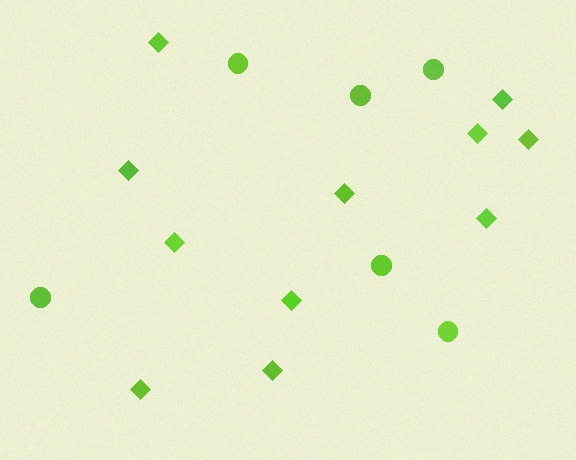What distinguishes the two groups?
There are 2 groups: one group of circles (6) and one group of diamonds (11).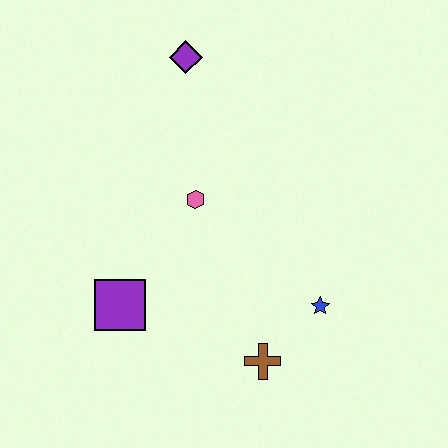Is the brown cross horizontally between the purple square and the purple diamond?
No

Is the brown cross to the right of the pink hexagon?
Yes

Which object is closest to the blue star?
The brown cross is closest to the blue star.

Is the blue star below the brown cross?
No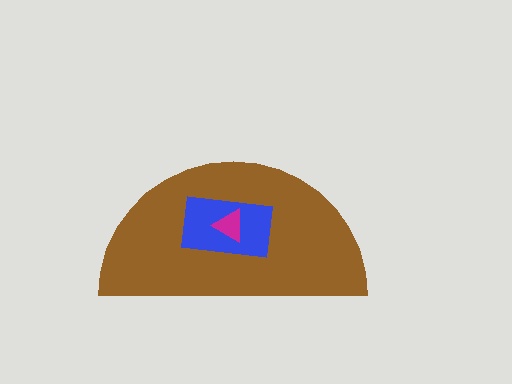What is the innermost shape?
The magenta triangle.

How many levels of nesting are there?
3.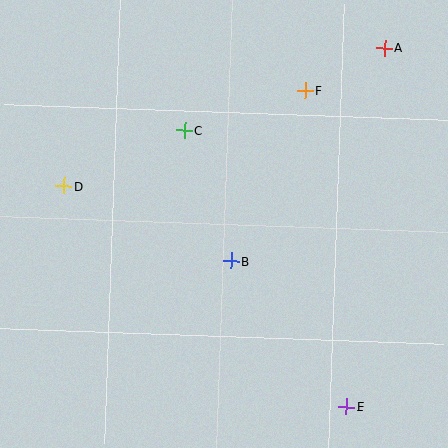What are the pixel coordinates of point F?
Point F is at (305, 90).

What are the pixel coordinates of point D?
Point D is at (64, 186).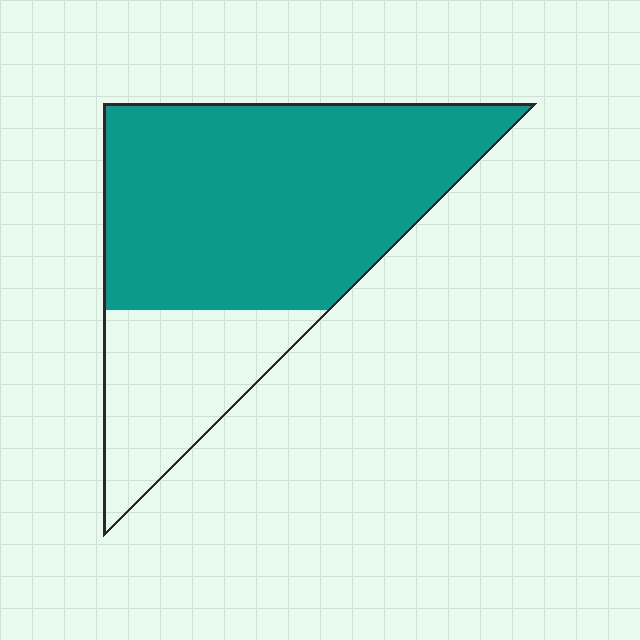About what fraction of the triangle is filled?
About three quarters (3/4).